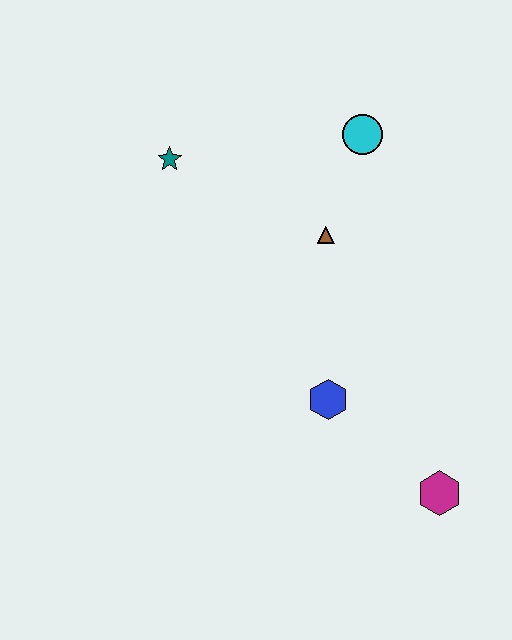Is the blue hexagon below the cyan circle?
Yes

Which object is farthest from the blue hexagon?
The teal star is farthest from the blue hexagon.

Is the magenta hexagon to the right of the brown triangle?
Yes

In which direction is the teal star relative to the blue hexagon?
The teal star is above the blue hexagon.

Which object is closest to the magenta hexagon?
The blue hexagon is closest to the magenta hexagon.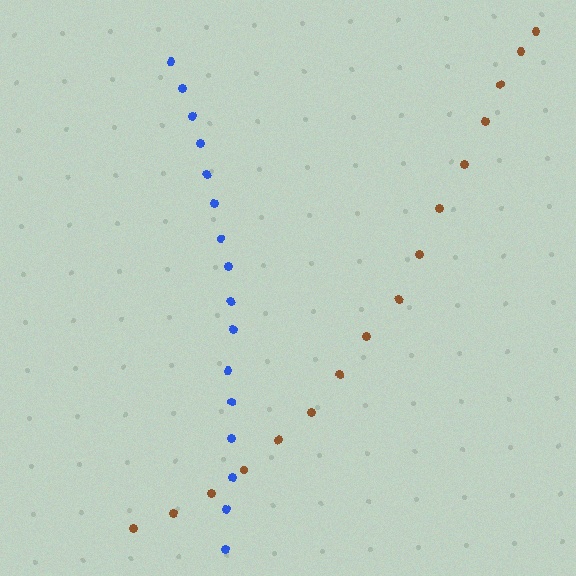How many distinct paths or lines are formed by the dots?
There are 2 distinct paths.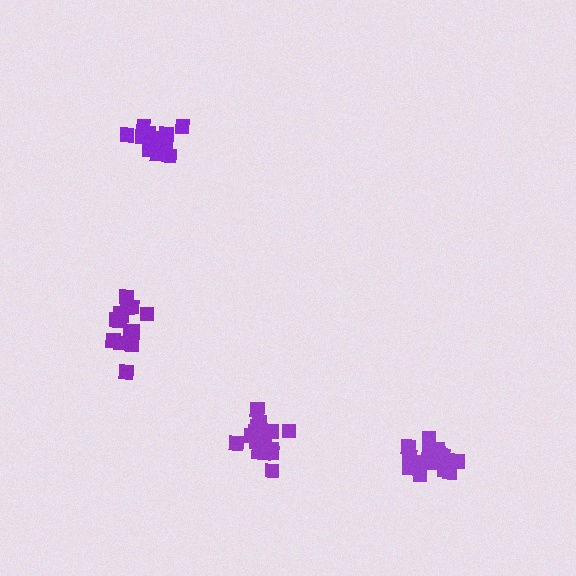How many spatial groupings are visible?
There are 4 spatial groupings.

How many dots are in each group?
Group 1: 18 dots, Group 2: 19 dots, Group 3: 18 dots, Group 4: 15 dots (70 total).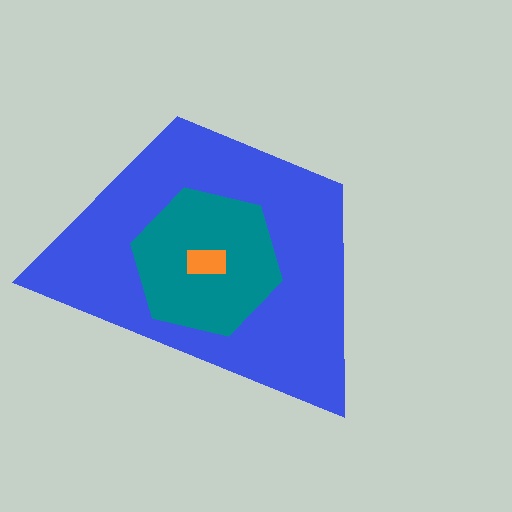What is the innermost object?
The orange rectangle.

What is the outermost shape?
The blue trapezoid.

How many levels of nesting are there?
3.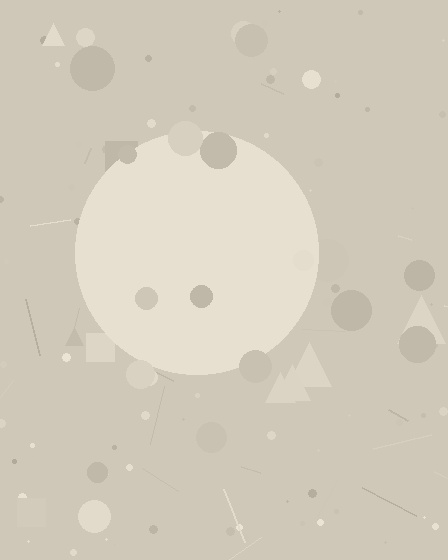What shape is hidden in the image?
A circle is hidden in the image.